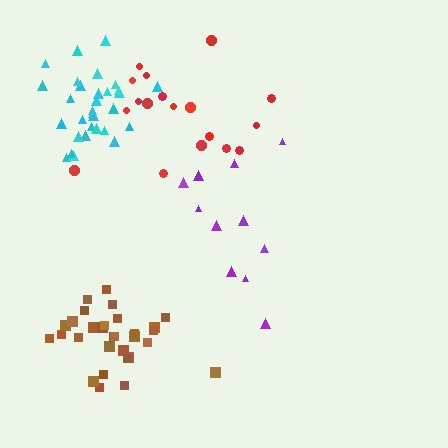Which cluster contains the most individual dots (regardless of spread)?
Cyan (32).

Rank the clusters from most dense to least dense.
cyan, brown, purple, red.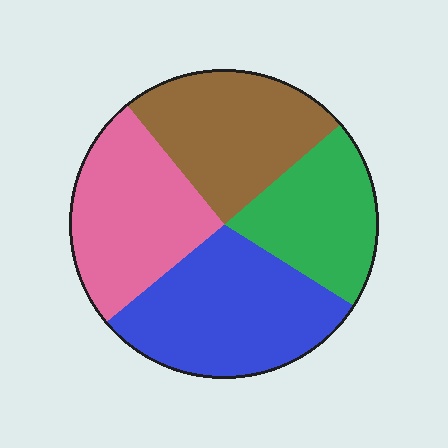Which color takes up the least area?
Green, at roughly 20%.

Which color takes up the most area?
Blue, at roughly 30%.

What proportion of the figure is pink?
Pink takes up about one quarter (1/4) of the figure.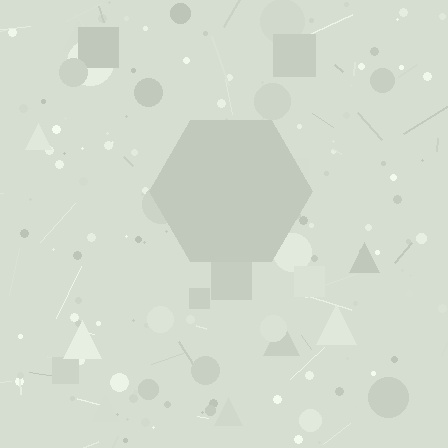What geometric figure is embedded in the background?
A hexagon is embedded in the background.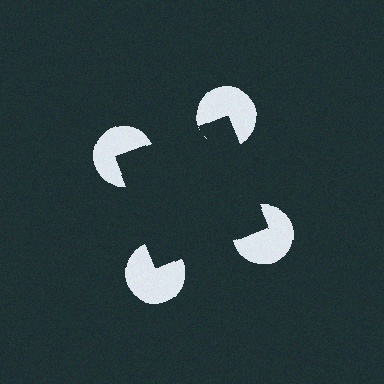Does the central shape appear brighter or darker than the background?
It typically appears slightly darker than the background, even though no actual brightness change is drawn.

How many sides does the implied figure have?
4 sides.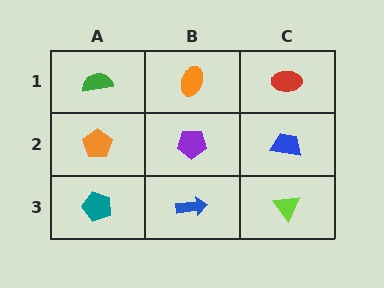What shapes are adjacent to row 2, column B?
An orange ellipse (row 1, column B), a blue arrow (row 3, column B), an orange pentagon (row 2, column A), a blue trapezoid (row 2, column C).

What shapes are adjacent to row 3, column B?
A purple pentagon (row 2, column B), a teal pentagon (row 3, column A), a lime triangle (row 3, column C).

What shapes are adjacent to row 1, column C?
A blue trapezoid (row 2, column C), an orange ellipse (row 1, column B).